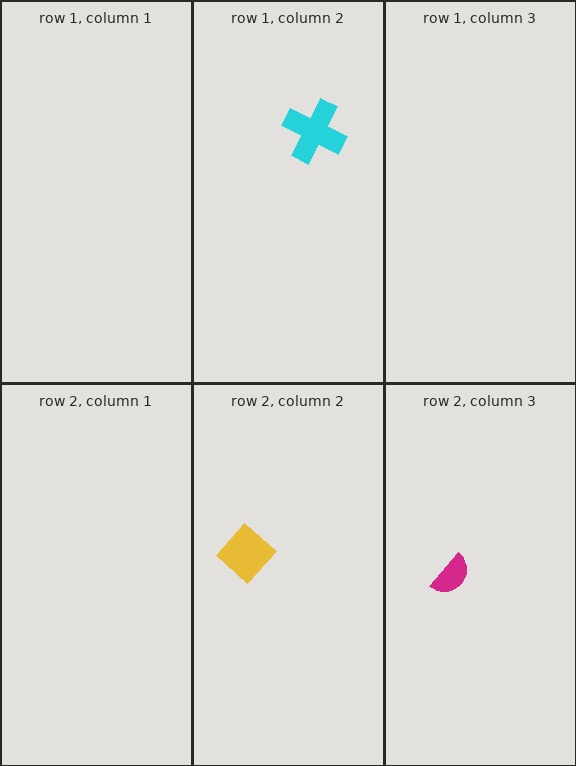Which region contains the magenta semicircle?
The row 2, column 3 region.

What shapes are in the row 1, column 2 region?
The cyan cross.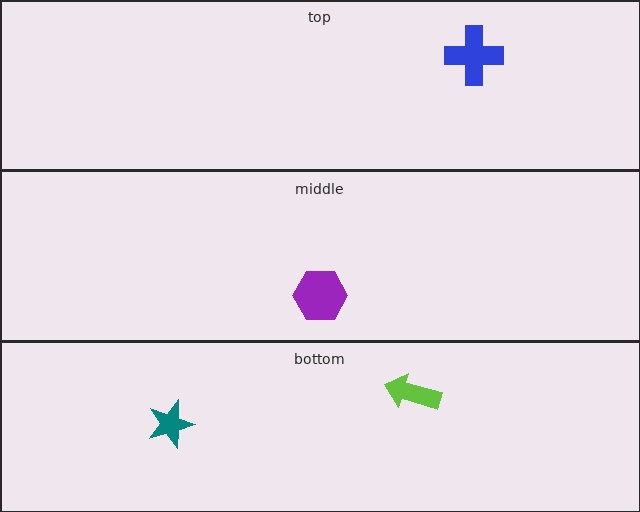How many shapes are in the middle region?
1.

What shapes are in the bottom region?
The lime arrow, the teal star.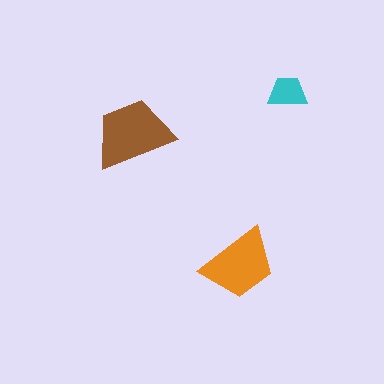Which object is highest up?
The cyan trapezoid is topmost.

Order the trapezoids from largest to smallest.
the brown one, the orange one, the cyan one.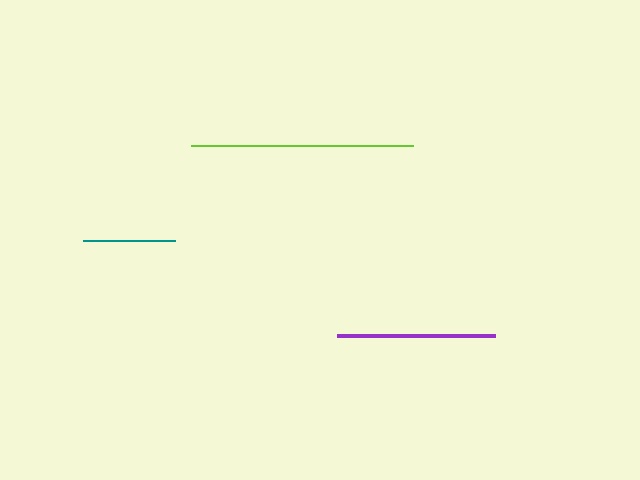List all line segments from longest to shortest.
From longest to shortest: lime, purple, teal.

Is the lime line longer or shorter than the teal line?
The lime line is longer than the teal line.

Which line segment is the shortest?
The teal line is the shortest at approximately 92 pixels.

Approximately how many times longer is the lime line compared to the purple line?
The lime line is approximately 1.4 times the length of the purple line.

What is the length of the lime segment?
The lime segment is approximately 222 pixels long.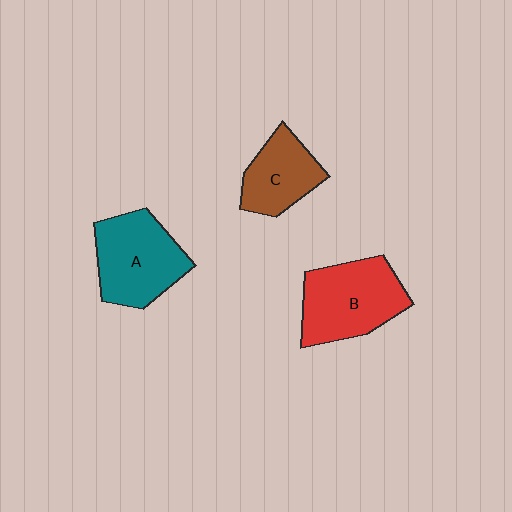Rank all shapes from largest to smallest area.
From largest to smallest: B (red), A (teal), C (brown).